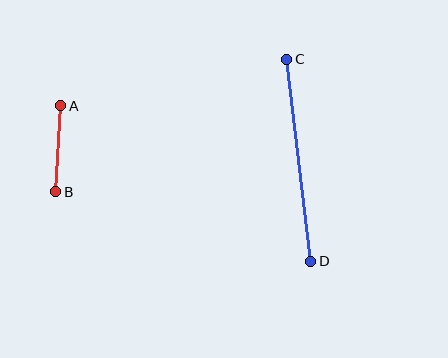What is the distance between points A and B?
The distance is approximately 86 pixels.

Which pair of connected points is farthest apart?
Points C and D are farthest apart.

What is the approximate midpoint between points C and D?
The midpoint is at approximately (299, 160) pixels.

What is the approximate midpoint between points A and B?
The midpoint is at approximately (58, 149) pixels.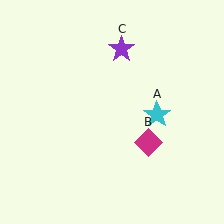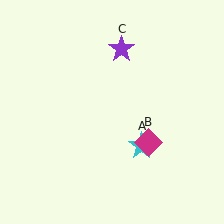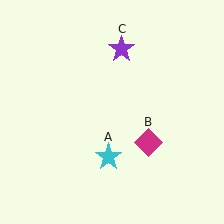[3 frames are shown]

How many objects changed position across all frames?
1 object changed position: cyan star (object A).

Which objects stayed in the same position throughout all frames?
Magenta diamond (object B) and purple star (object C) remained stationary.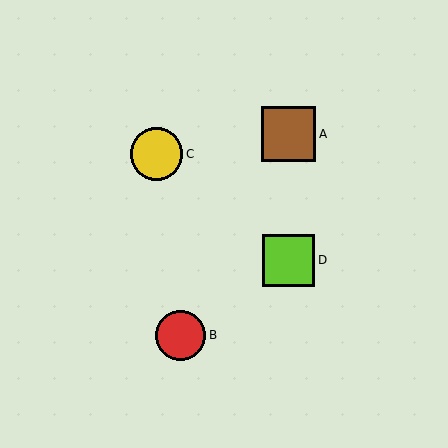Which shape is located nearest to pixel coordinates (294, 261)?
The lime square (labeled D) at (288, 260) is nearest to that location.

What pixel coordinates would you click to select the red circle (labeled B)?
Click at (180, 335) to select the red circle B.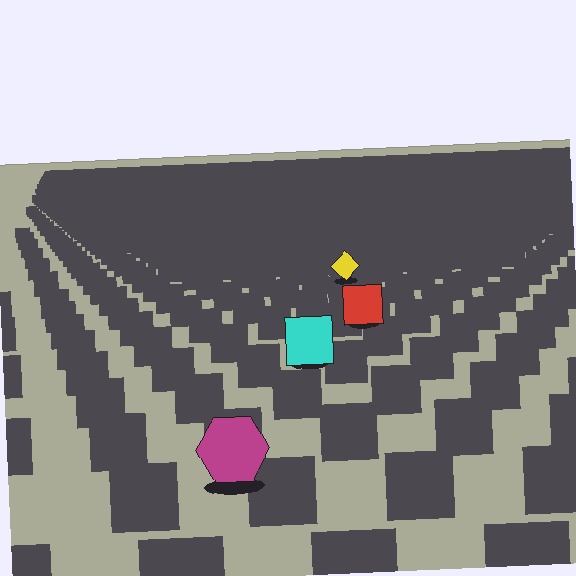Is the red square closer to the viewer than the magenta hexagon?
No. The magenta hexagon is closer — you can tell from the texture gradient: the ground texture is coarser near it.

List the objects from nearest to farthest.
From nearest to farthest: the magenta hexagon, the cyan square, the red square, the yellow diamond.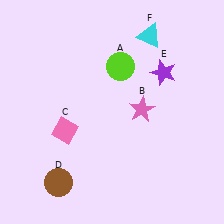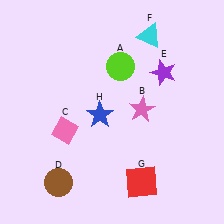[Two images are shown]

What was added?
A red square (G), a blue star (H) were added in Image 2.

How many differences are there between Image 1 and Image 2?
There are 2 differences between the two images.